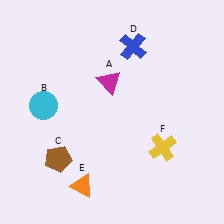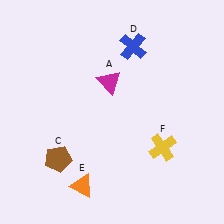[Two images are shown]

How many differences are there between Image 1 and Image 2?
There is 1 difference between the two images.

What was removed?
The cyan circle (B) was removed in Image 2.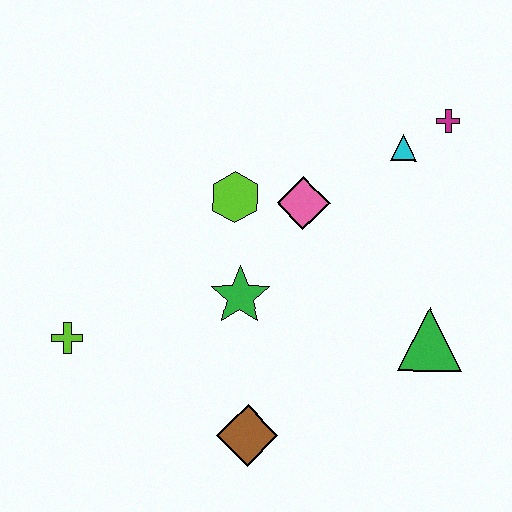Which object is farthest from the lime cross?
The magenta cross is farthest from the lime cross.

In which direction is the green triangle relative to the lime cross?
The green triangle is to the right of the lime cross.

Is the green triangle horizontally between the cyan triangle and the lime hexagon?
No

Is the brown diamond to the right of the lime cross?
Yes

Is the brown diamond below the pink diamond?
Yes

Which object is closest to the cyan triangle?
The magenta cross is closest to the cyan triangle.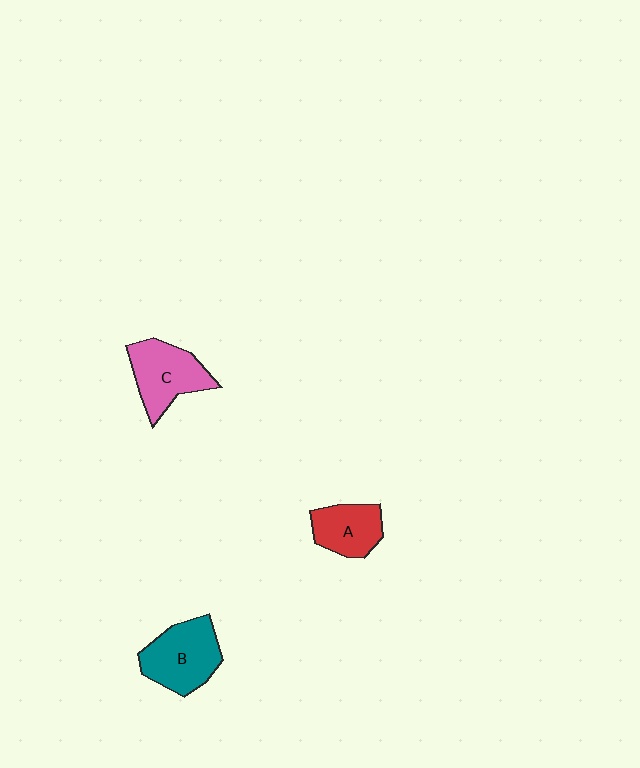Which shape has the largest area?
Shape B (teal).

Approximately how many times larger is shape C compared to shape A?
Approximately 1.3 times.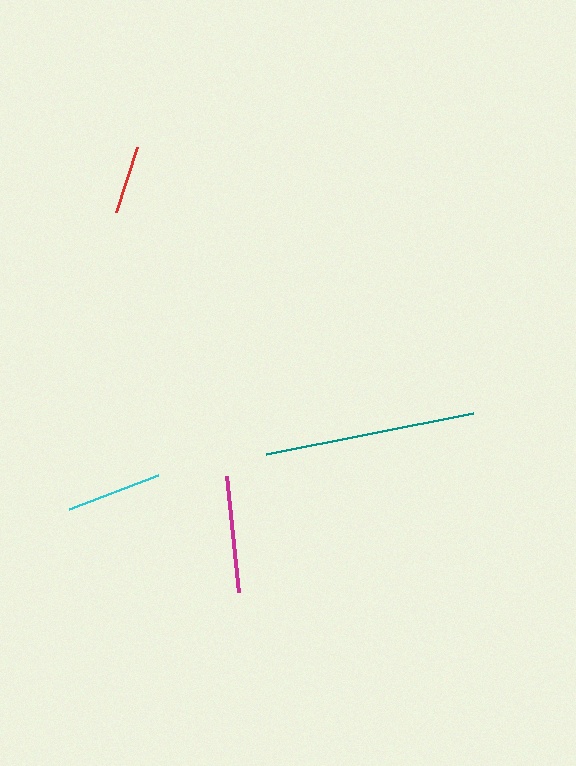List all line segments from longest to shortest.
From longest to shortest: teal, magenta, cyan, red.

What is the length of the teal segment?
The teal segment is approximately 211 pixels long.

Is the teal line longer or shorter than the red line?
The teal line is longer than the red line.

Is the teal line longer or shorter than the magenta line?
The teal line is longer than the magenta line.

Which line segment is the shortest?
The red line is the shortest at approximately 68 pixels.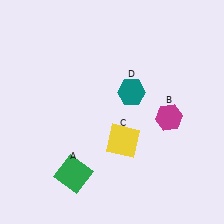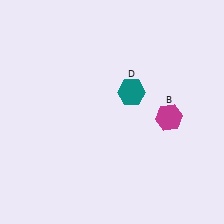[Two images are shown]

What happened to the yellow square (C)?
The yellow square (C) was removed in Image 2. It was in the bottom-right area of Image 1.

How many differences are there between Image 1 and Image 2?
There are 2 differences between the two images.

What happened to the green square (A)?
The green square (A) was removed in Image 2. It was in the bottom-left area of Image 1.